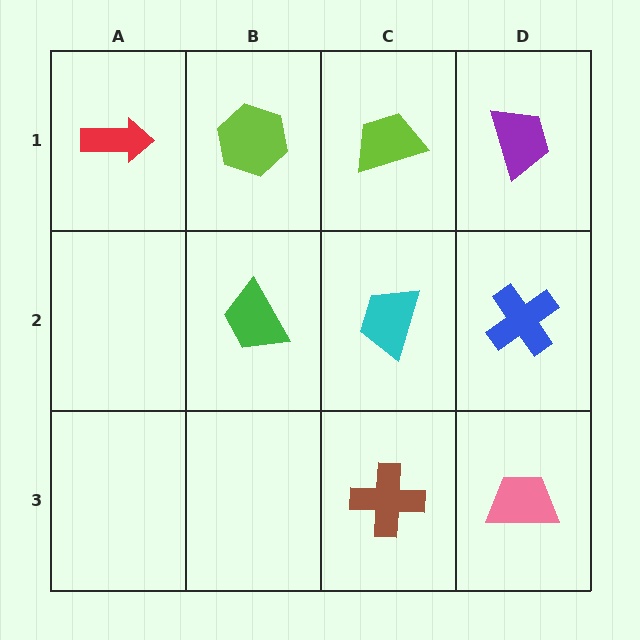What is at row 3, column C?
A brown cross.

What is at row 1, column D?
A purple trapezoid.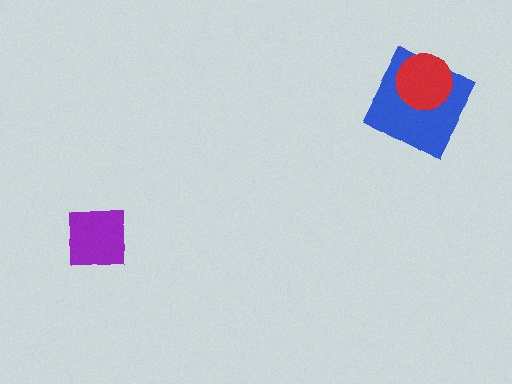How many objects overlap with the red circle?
1 object overlaps with the red circle.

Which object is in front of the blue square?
The red circle is in front of the blue square.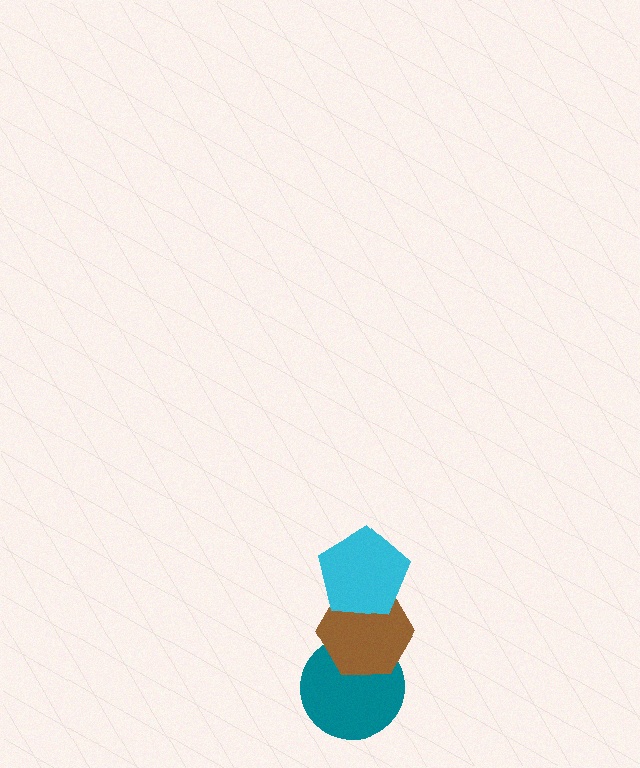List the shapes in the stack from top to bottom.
From top to bottom: the cyan pentagon, the brown hexagon, the teal circle.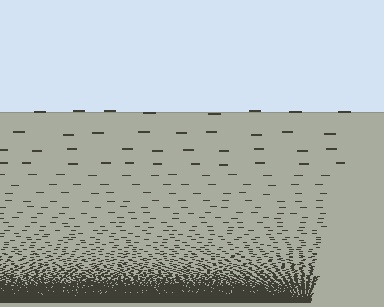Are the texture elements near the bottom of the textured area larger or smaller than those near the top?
Smaller. The gradient is inverted — elements near the bottom are smaller and denser.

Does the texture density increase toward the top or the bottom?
Density increases toward the bottom.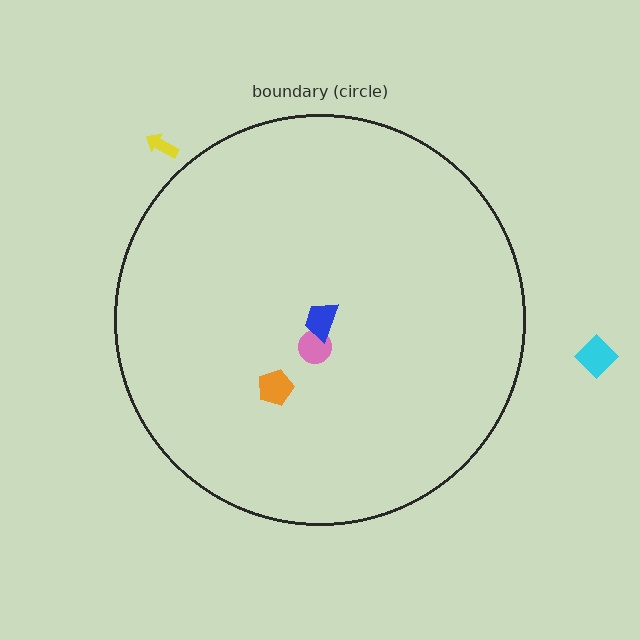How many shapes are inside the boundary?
3 inside, 2 outside.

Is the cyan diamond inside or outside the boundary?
Outside.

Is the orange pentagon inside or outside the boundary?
Inside.